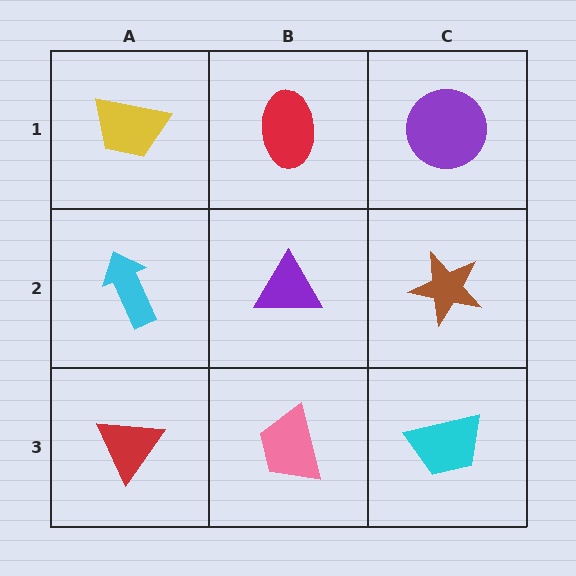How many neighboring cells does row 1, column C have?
2.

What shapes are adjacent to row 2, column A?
A yellow trapezoid (row 1, column A), a red triangle (row 3, column A), a purple triangle (row 2, column B).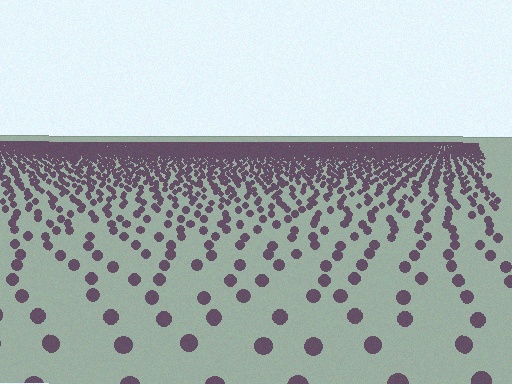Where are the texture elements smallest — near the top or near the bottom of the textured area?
Near the top.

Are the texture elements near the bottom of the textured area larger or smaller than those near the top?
Larger. Near the bottom, elements are closer to the viewer and appear at a bigger on-screen size.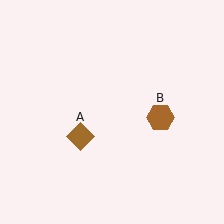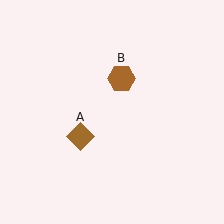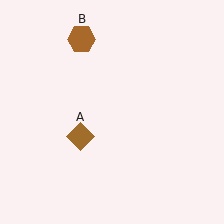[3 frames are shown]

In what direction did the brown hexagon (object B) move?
The brown hexagon (object B) moved up and to the left.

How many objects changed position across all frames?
1 object changed position: brown hexagon (object B).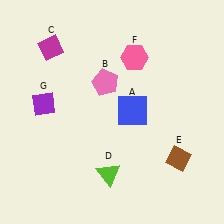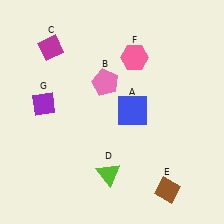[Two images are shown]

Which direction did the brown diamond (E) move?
The brown diamond (E) moved down.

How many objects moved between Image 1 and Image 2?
1 object moved between the two images.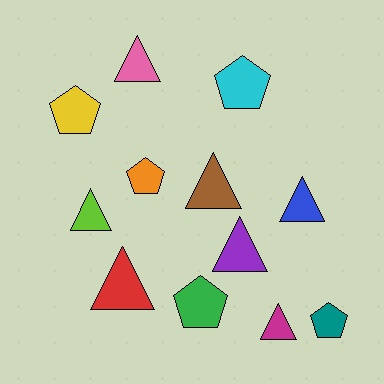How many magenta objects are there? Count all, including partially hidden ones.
There is 1 magenta object.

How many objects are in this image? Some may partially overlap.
There are 12 objects.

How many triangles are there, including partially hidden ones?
There are 7 triangles.